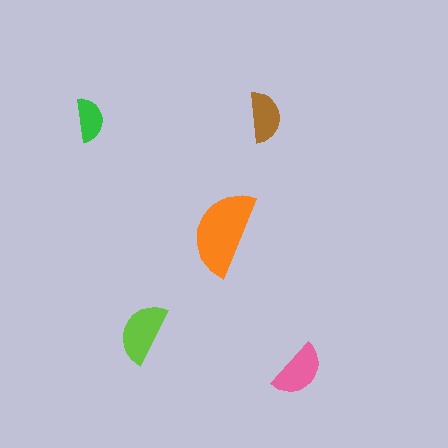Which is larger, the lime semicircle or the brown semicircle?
The lime one.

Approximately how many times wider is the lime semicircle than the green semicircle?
About 1.5 times wider.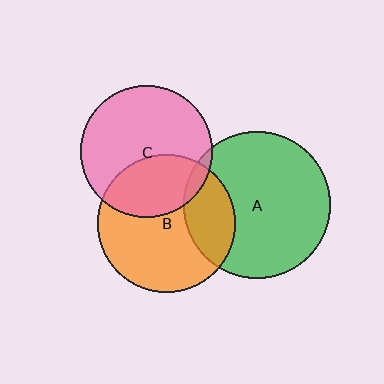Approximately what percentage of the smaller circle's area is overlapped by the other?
Approximately 35%.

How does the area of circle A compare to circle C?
Approximately 1.2 times.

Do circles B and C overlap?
Yes.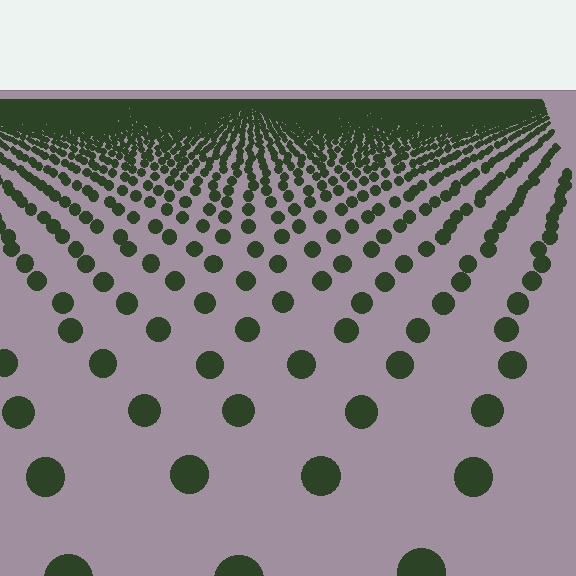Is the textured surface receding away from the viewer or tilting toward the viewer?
The surface is receding away from the viewer. Texture elements get smaller and denser toward the top.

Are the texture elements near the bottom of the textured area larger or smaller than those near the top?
Larger. Near the bottom, elements are closer to the viewer and appear at a bigger on-screen size.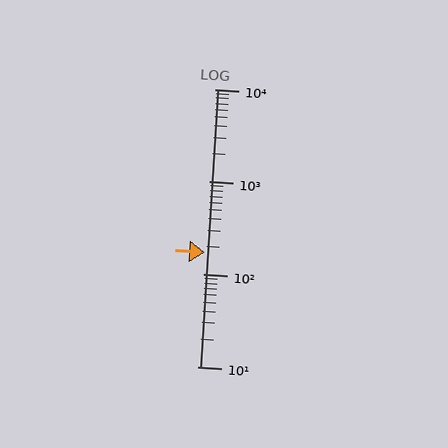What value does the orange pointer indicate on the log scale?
The pointer indicates approximately 170.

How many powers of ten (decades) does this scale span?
The scale spans 3 decades, from 10 to 10000.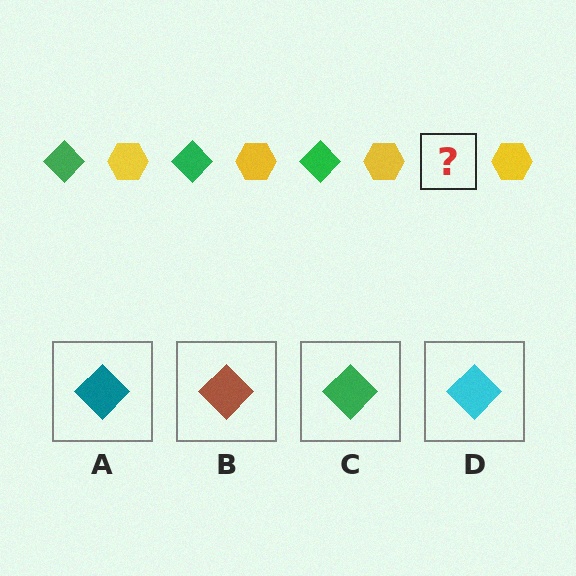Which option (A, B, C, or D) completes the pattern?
C.